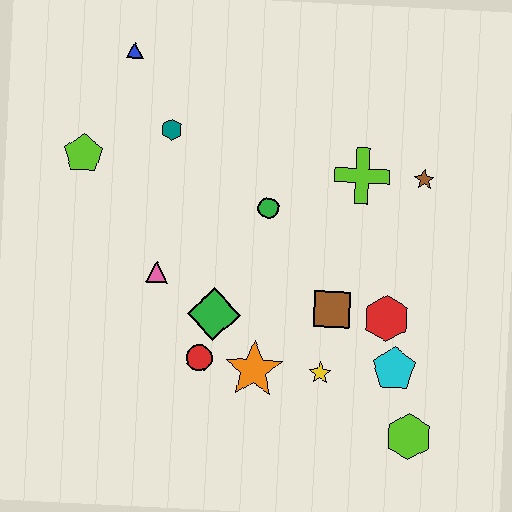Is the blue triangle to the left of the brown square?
Yes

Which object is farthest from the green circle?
The lime hexagon is farthest from the green circle.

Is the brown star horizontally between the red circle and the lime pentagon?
No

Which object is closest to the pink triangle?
The green diamond is closest to the pink triangle.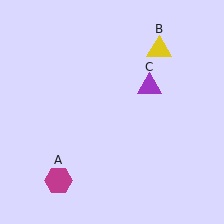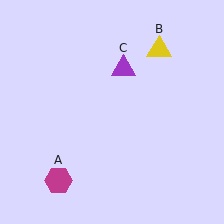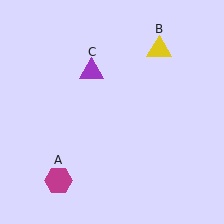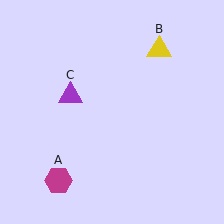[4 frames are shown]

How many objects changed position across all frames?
1 object changed position: purple triangle (object C).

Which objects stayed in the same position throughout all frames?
Magenta hexagon (object A) and yellow triangle (object B) remained stationary.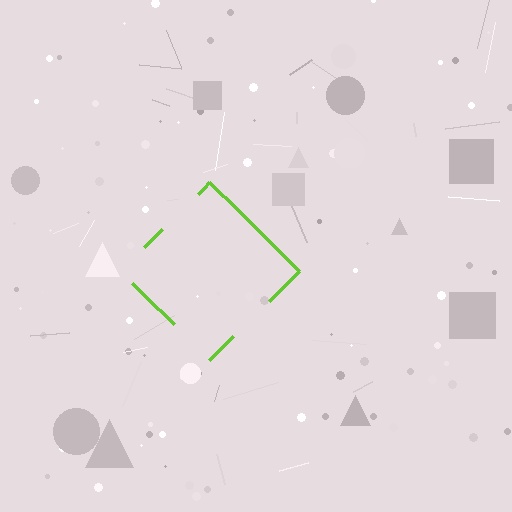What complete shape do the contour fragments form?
The contour fragments form a diamond.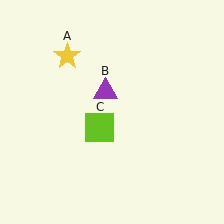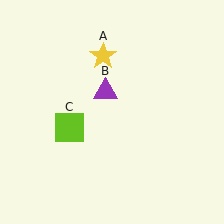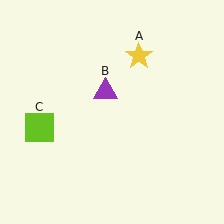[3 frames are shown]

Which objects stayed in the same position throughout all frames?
Purple triangle (object B) remained stationary.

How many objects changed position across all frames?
2 objects changed position: yellow star (object A), lime square (object C).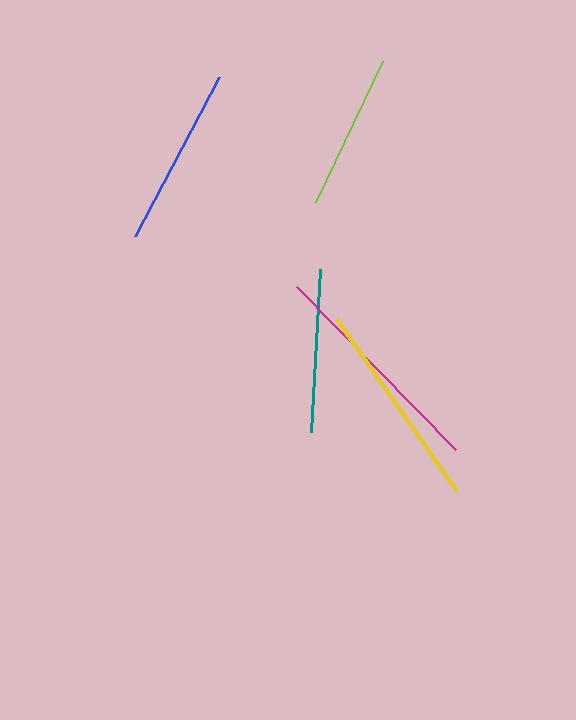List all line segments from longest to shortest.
From longest to shortest: magenta, yellow, blue, teal, lime.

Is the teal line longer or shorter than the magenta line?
The magenta line is longer than the teal line.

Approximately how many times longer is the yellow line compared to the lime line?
The yellow line is approximately 1.3 times the length of the lime line.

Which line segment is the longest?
The magenta line is the longest at approximately 228 pixels.